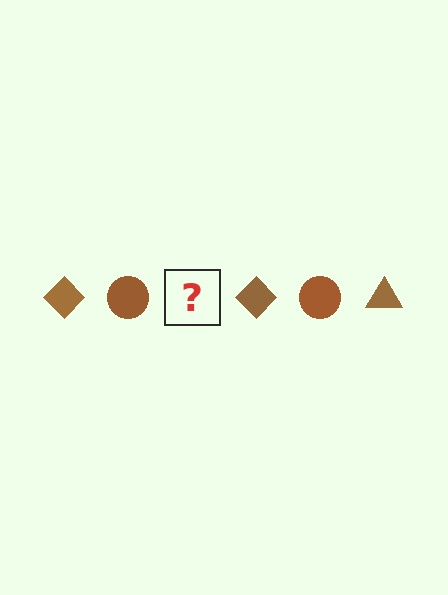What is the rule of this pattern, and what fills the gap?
The rule is that the pattern cycles through diamond, circle, triangle shapes in brown. The gap should be filled with a brown triangle.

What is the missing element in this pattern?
The missing element is a brown triangle.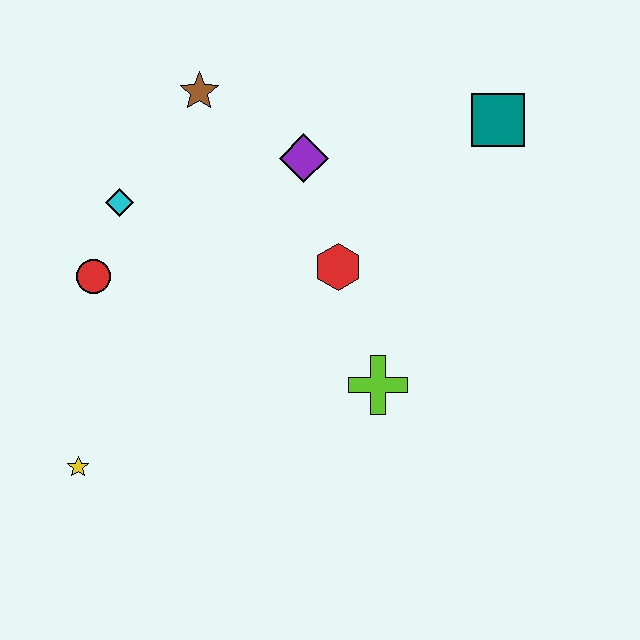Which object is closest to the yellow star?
The red circle is closest to the yellow star.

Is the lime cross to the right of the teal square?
No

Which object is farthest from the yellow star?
The teal square is farthest from the yellow star.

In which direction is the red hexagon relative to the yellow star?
The red hexagon is to the right of the yellow star.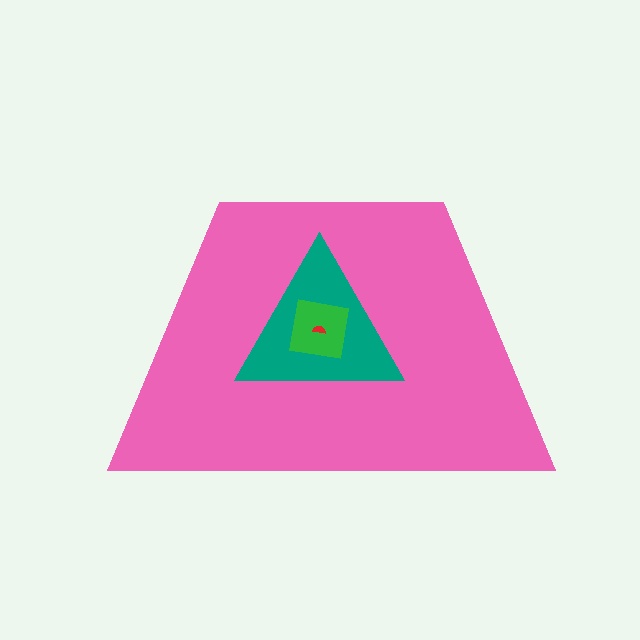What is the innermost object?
The red semicircle.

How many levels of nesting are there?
4.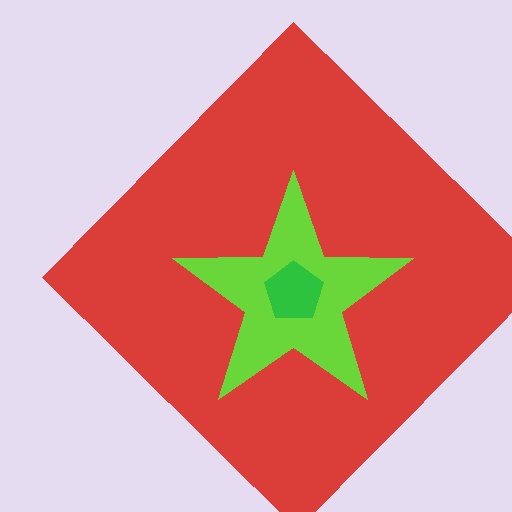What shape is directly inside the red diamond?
The lime star.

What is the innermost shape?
The green pentagon.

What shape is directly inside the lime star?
The green pentagon.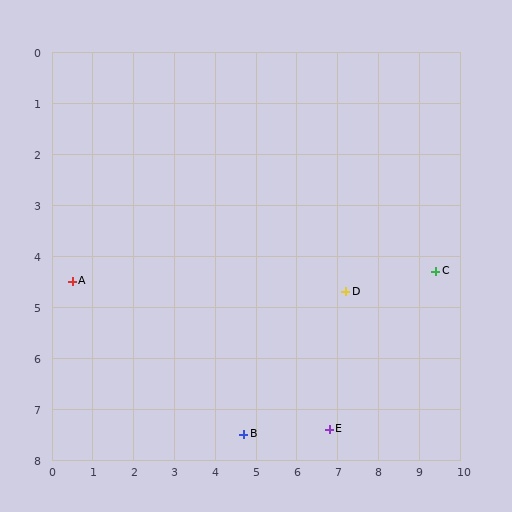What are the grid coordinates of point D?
Point D is at approximately (7.2, 4.7).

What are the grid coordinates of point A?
Point A is at approximately (0.5, 4.5).